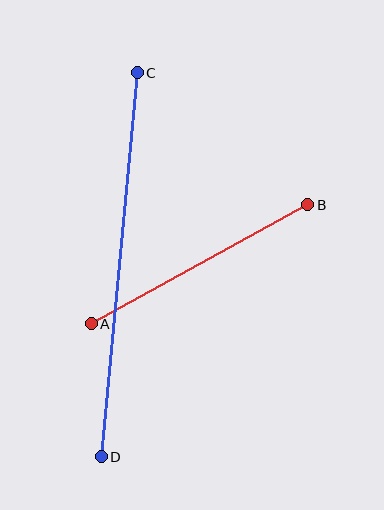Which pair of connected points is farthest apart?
Points C and D are farthest apart.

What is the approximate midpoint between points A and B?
The midpoint is at approximately (199, 264) pixels.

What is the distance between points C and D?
The distance is approximately 386 pixels.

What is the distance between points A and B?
The distance is approximately 247 pixels.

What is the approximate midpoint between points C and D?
The midpoint is at approximately (119, 265) pixels.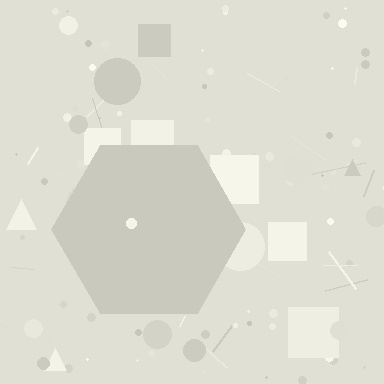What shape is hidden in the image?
A hexagon is hidden in the image.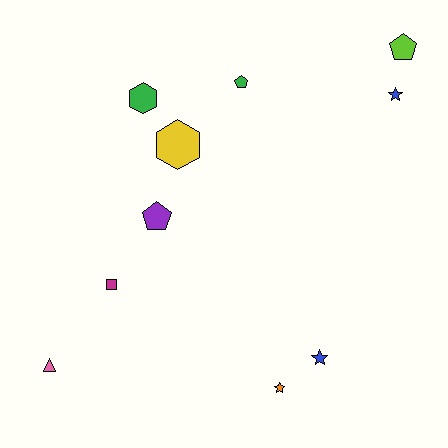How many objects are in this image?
There are 10 objects.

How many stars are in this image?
There are 3 stars.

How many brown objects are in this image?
There are no brown objects.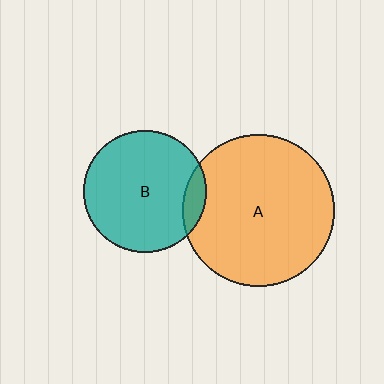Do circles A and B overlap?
Yes.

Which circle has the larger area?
Circle A (orange).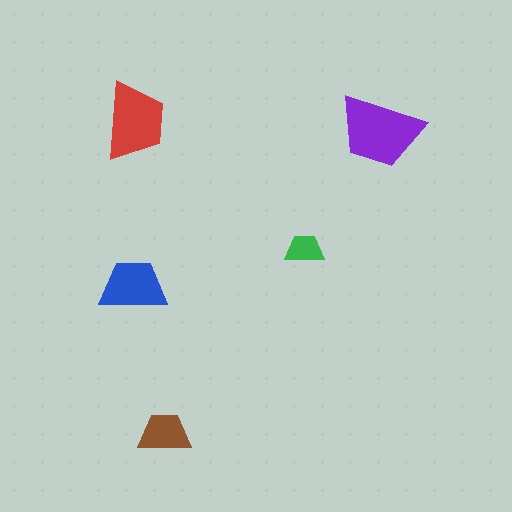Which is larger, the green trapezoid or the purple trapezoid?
The purple one.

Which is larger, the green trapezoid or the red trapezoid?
The red one.